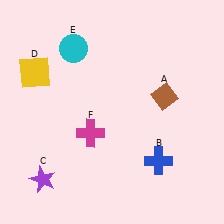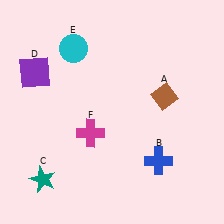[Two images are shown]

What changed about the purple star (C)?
In Image 1, C is purple. In Image 2, it changed to teal.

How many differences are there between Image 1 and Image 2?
There are 2 differences between the two images.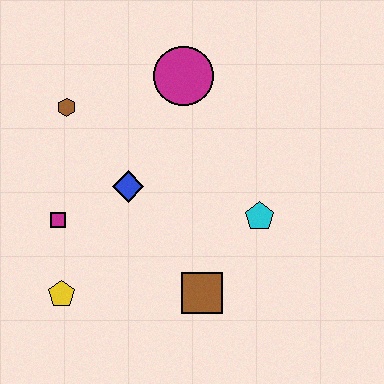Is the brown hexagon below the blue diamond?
No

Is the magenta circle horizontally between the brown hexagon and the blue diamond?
No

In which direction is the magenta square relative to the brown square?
The magenta square is to the left of the brown square.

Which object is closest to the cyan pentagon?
The brown square is closest to the cyan pentagon.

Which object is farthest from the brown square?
The brown hexagon is farthest from the brown square.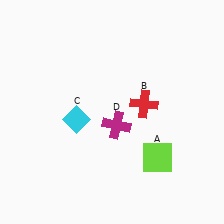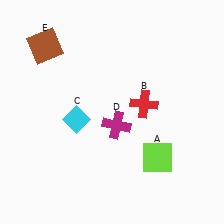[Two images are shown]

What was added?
A brown square (E) was added in Image 2.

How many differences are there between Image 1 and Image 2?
There is 1 difference between the two images.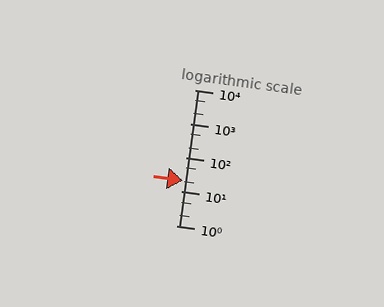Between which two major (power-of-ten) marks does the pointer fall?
The pointer is between 10 and 100.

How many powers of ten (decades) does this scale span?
The scale spans 4 decades, from 1 to 10000.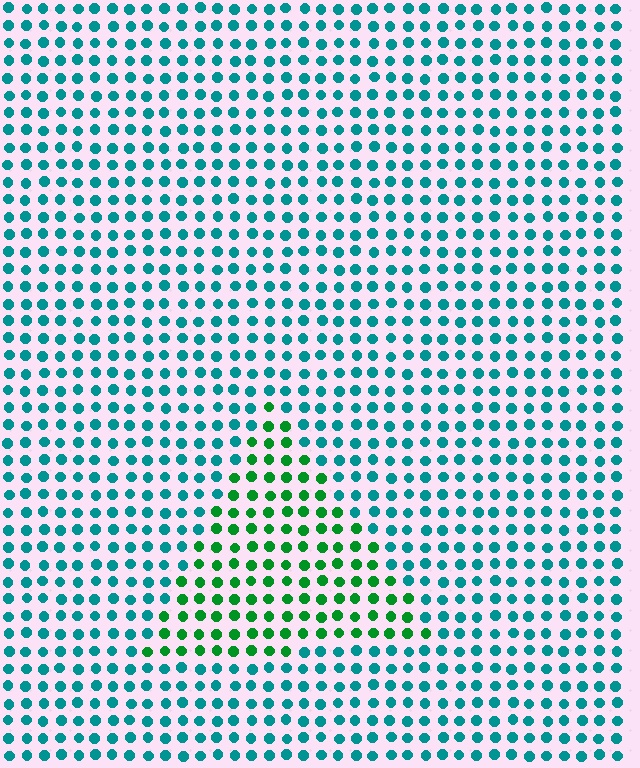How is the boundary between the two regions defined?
The boundary is defined purely by a slight shift in hue (about 46 degrees). Spacing, size, and orientation are identical on both sides.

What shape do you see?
I see a triangle.